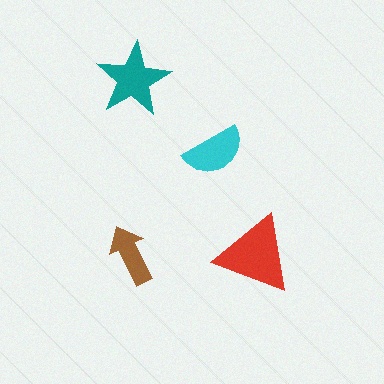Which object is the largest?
The red triangle.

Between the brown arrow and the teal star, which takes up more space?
The teal star.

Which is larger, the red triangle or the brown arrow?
The red triangle.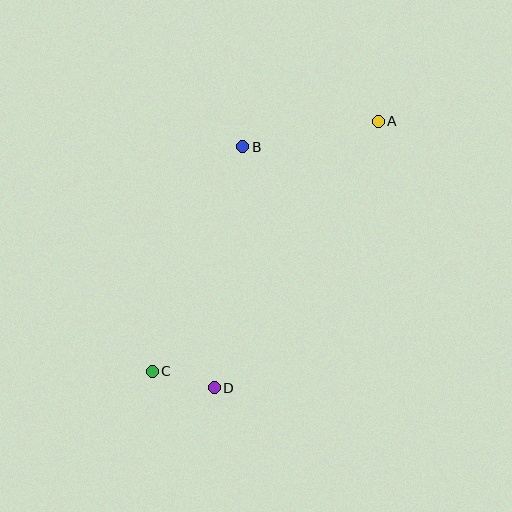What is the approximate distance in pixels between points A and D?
The distance between A and D is approximately 313 pixels.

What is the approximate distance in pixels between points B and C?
The distance between B and C is approximately 242 pixels.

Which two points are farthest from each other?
Points A and C are farthest from each other.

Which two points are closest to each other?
Points C and D are closest to each other.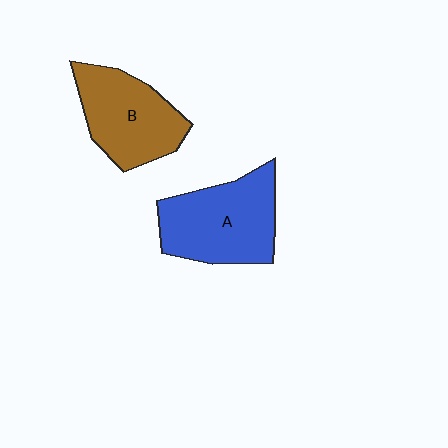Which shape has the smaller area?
Shape B (brown).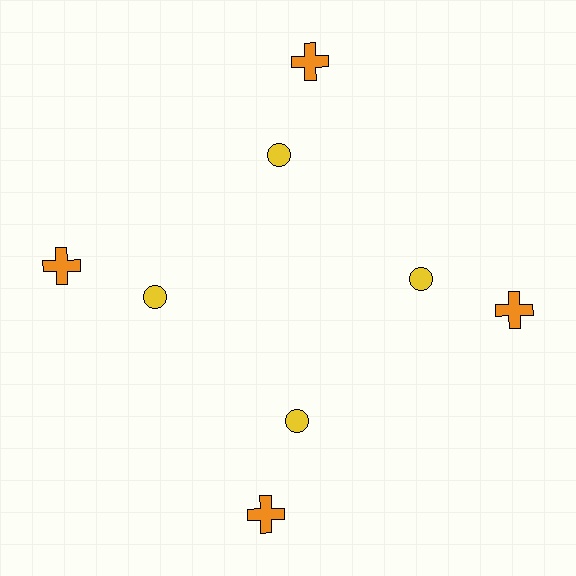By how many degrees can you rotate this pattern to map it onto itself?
The pattern maps onto itself every 90 degrees of rotation.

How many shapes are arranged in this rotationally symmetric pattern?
There are 8 shapes, arranged in 4 groups of 2.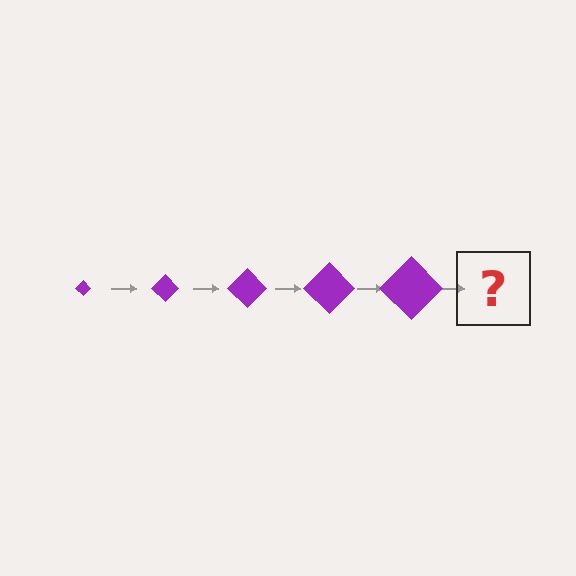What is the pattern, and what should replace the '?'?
The pattern is that the diamond gets progressively larger each step. The '?' should be a purple diamond, larger than the previous one.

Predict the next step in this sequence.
The next step is a purple diamond, larger than the previous one.